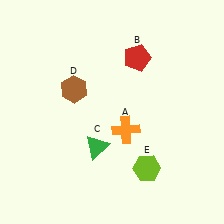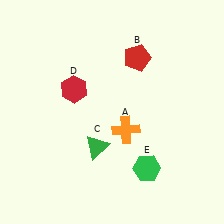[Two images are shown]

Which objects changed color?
D changed from brown to red. E changed from lime to green.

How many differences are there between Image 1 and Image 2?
There are 2 differences between the two images.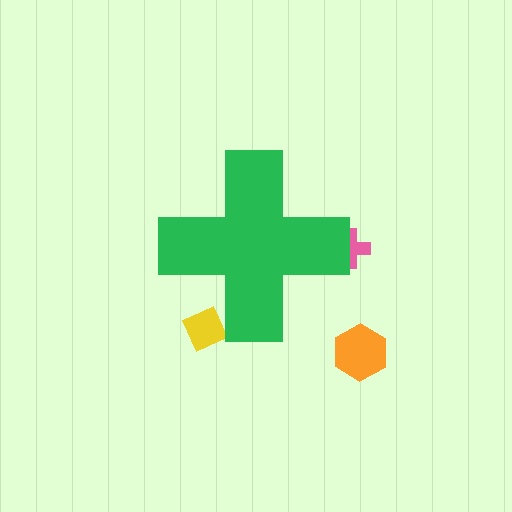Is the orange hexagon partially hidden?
No, the orange hexagon is fully visible.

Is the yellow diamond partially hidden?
Yes, the yellow diamond is partially hidden behind the green cross.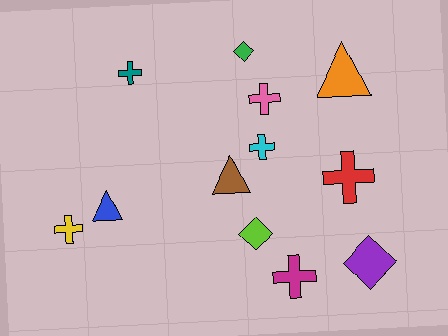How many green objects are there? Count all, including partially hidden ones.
There is 1 green object.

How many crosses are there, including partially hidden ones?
There are 6 crosses.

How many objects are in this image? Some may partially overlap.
There are 12 objects.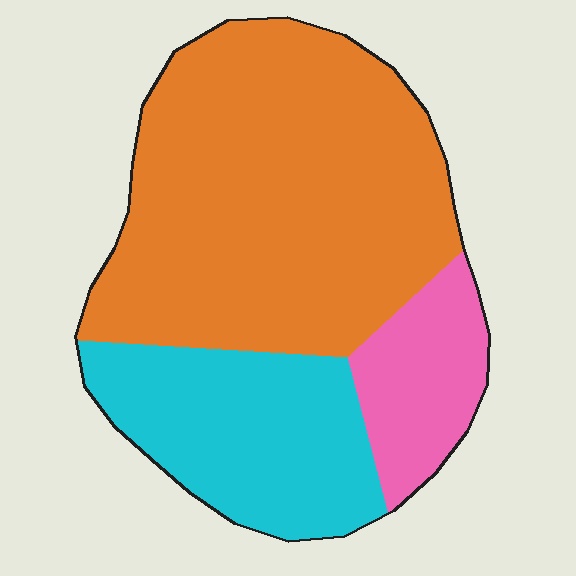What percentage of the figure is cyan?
Cyan takes up about one quarter (1/4) of the figure.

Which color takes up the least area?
Pink, at roughly 15%.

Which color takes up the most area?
Orange, at roughly 60%.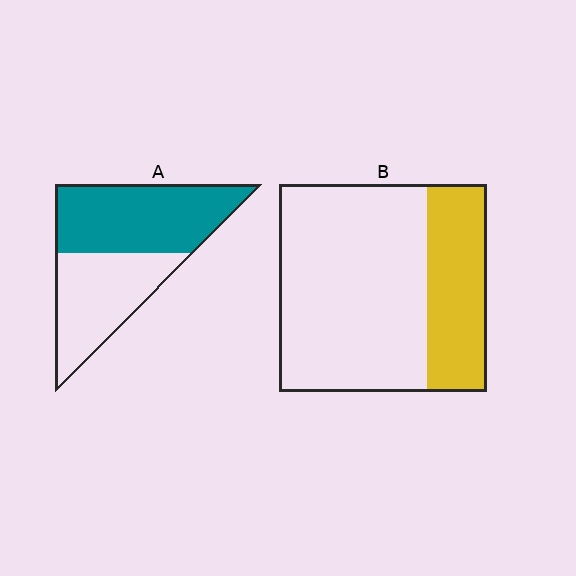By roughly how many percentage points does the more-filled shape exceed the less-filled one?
By roughly 25 percentage points (A over B).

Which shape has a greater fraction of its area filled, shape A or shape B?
Shape A.